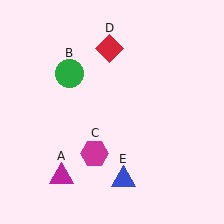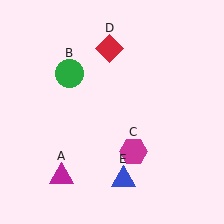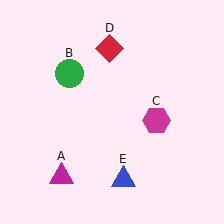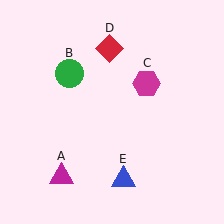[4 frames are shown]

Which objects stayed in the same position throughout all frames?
Magenta triangle (object A) and green circle (object B) and red diamond (object D) and blue triangle (object E) remained stationary.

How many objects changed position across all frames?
1 object changed position: magenta hexagon (object C).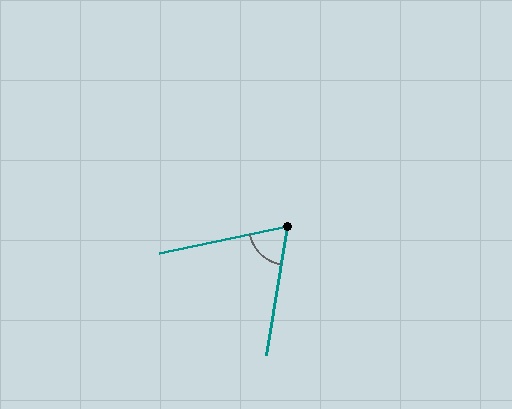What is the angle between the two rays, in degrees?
Approximately 69 degrees.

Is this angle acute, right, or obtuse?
It is acute.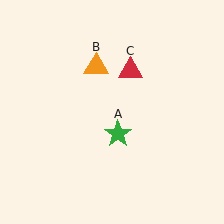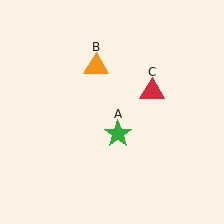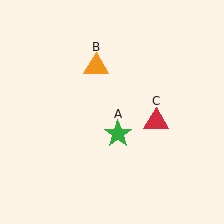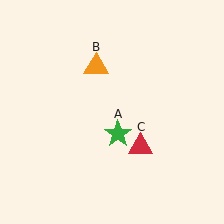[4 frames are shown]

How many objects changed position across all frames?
1 object changed position: red triangle (object C).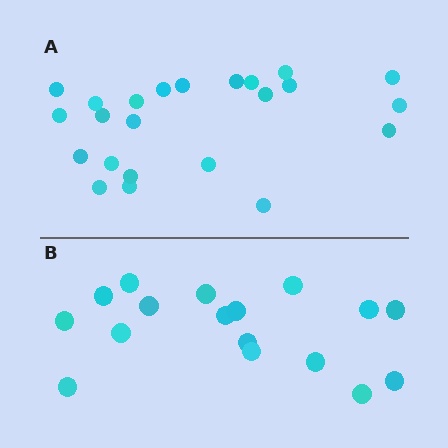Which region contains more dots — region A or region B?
Region A (the top region) has more dots.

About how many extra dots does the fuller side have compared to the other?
Region A has about 6 more dots than region B.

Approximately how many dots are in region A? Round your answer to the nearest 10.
About 20 dots. (The exact count is 23, which rounds to 20.)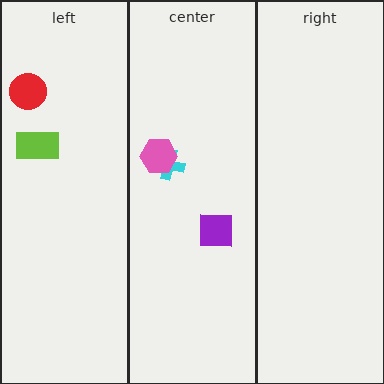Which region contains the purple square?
The center region.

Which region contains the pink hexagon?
The center region.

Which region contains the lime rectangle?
The left region.